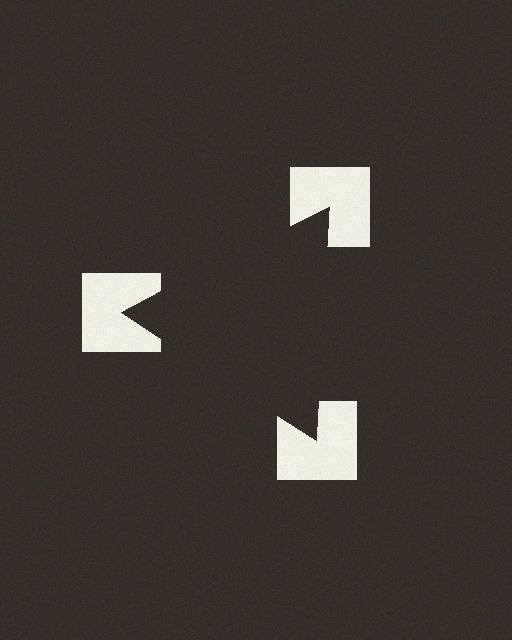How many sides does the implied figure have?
3 sides.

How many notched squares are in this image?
There are 3 — one at each vertex of the illusory triangle.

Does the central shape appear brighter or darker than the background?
It typically appears slightly darker than the background, even though no actual brightness change is drawn.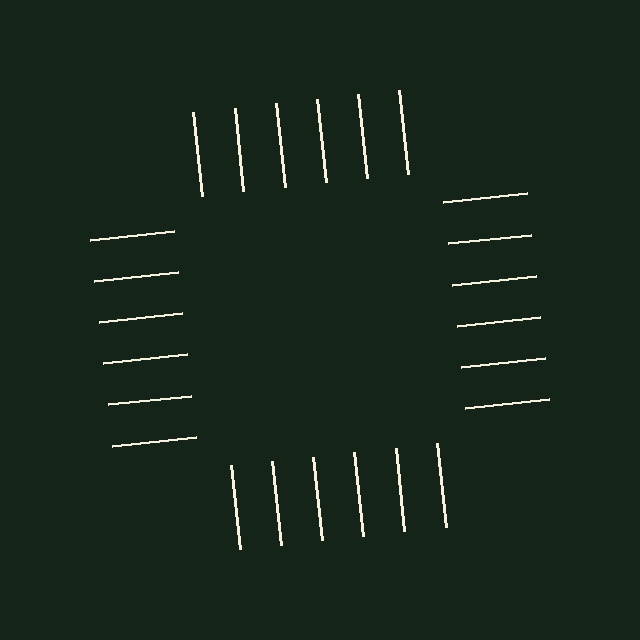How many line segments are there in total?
24 — 6 along each of the 4 edges.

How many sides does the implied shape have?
4 sides — the line-ends trace a square.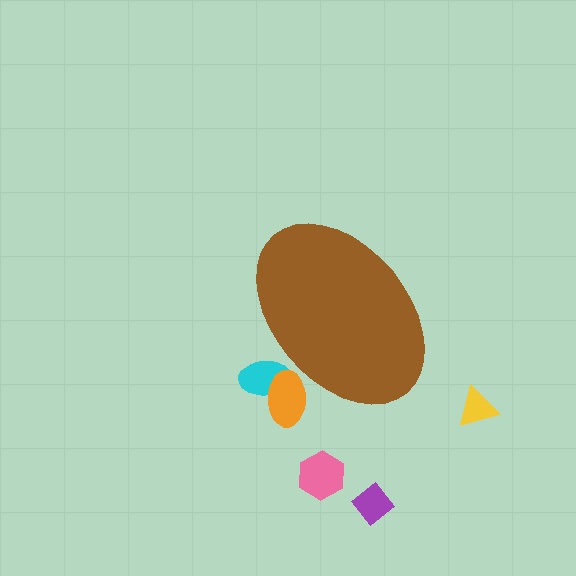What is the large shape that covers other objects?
A brown ellipse.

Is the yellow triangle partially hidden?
No, the yellow triangle is fully visible.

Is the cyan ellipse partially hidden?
Yes, the cyan ellipse is partially hidden behind the brown ellipse.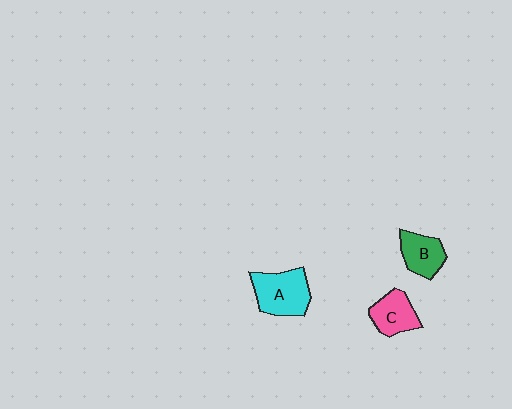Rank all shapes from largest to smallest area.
From largest to smallest: A (cyan), C (pink), B (green).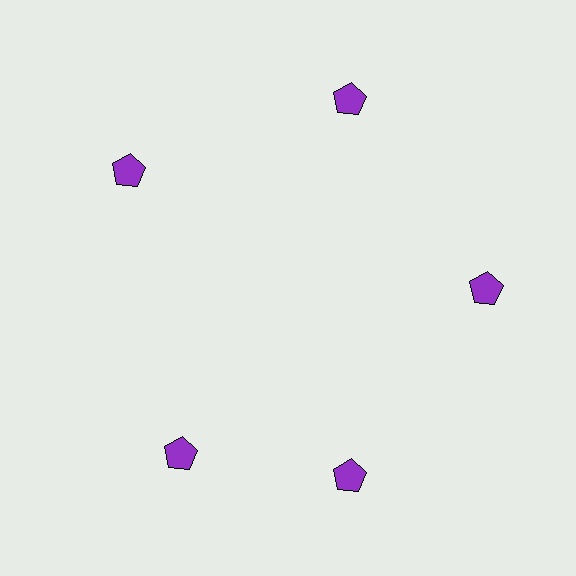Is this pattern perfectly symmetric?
No. The 5 purple pentagons are arranged in a ring, but one element near the 8 o'clock position is rotated out of alignment along the ring, breaking the 5-fold rotational symmetry.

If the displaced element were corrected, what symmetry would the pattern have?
It would have 5-fold rotational symmetry — the pattern would map onto itself every 72 degrees.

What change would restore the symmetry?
The symmetry would be restored by rotating it back into even spacing with its neighbors so that all 5 pentagons sit at equal angles and equal distance from the center.